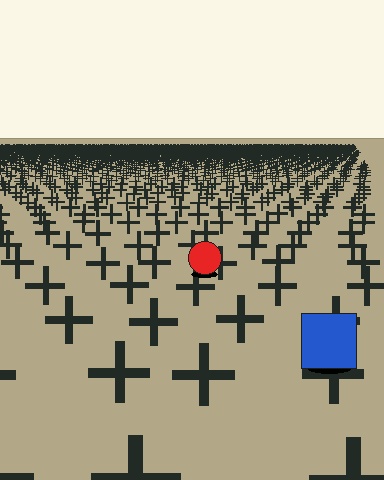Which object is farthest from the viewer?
The red circle is farthest from the viewer. It appears smaller and the ground texture around it is denser.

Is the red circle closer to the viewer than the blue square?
No. The blue square is closer — you can tell from the texture gradient: the ground texture is coarser near it.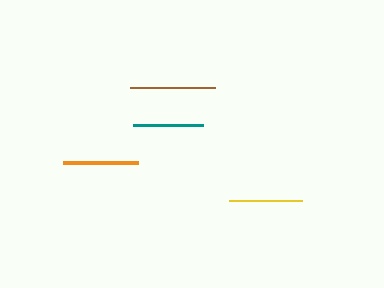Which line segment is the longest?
The brown line is the longest at approximately 85 pixels.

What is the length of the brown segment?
The brown segment is approximately 85 pixels long.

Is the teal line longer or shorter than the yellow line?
The yellow line is longer than the teal line.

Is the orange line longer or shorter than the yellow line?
The orange line is longer than the yellow line.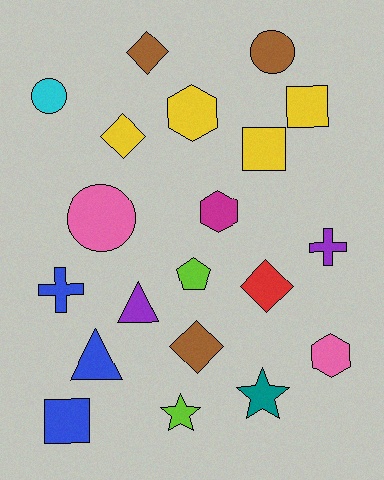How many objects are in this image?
There are 20 objects.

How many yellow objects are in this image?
There are 4 yellow objects.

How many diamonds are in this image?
There are 4 diamonds.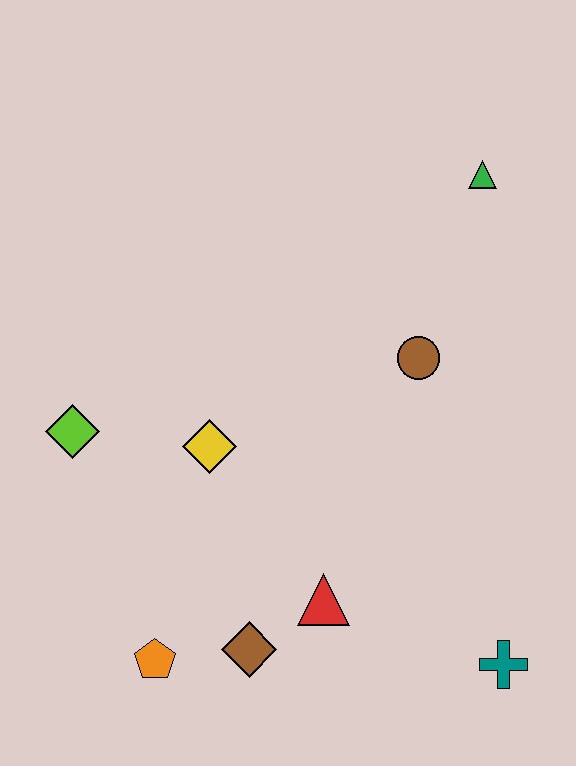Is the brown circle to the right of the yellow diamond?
Yes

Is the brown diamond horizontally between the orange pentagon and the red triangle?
Yes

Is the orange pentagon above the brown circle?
No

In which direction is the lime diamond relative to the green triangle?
The lime diamond is to the left of the green triangle.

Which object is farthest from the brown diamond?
The green triangle is farthest from the brown diamond.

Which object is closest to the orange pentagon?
The brown diamond is closest to the orange pentagon.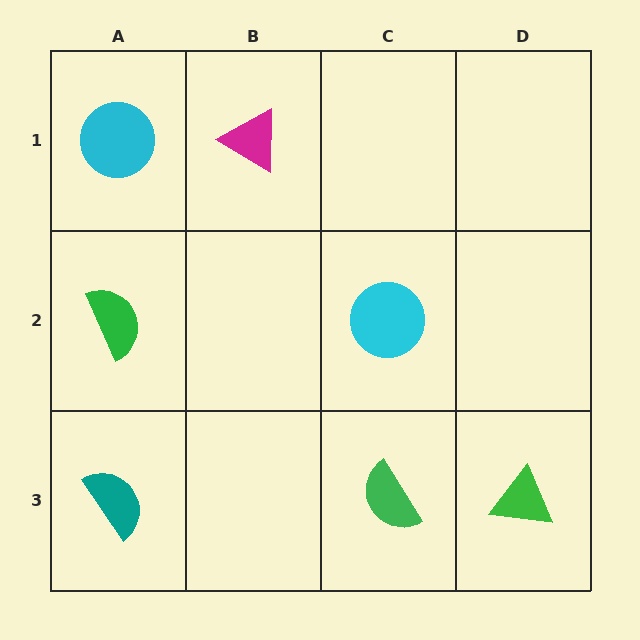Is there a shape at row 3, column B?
No, that cell is empty.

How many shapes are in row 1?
2 shapes.